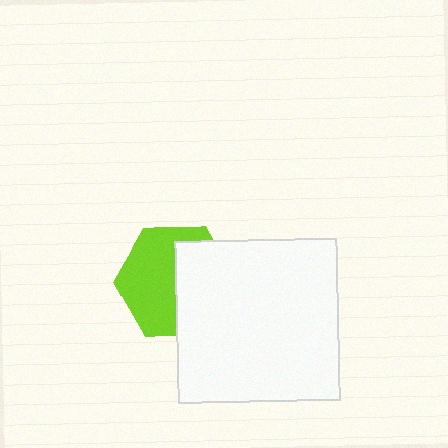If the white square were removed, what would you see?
You would see the complete lime hexagon.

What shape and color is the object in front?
The object in front is a white square.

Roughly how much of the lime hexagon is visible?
About half of it is visible (roughly 54%).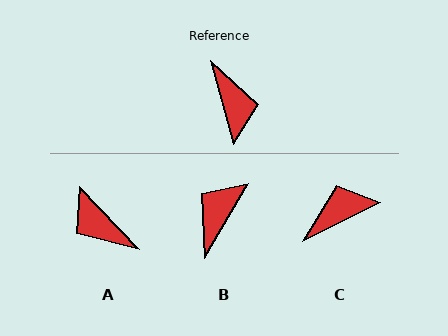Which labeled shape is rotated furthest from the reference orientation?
A, about 152 degrees away.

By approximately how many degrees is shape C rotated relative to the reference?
Approximately 101 degrees counter-clockwise.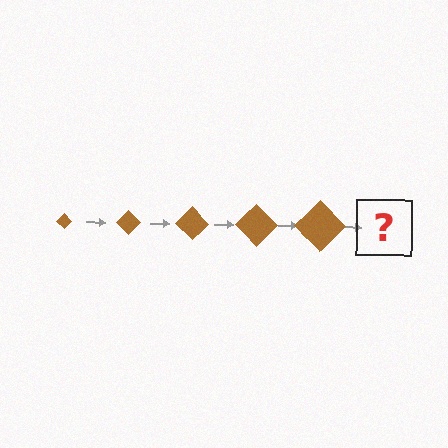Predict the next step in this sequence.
The next step is a brown diamond, larger than the previous one.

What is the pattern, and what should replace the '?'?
The pattern is that the diamond gets progressively larger each step. The '?' should be a brown diamond, larger than the previous one.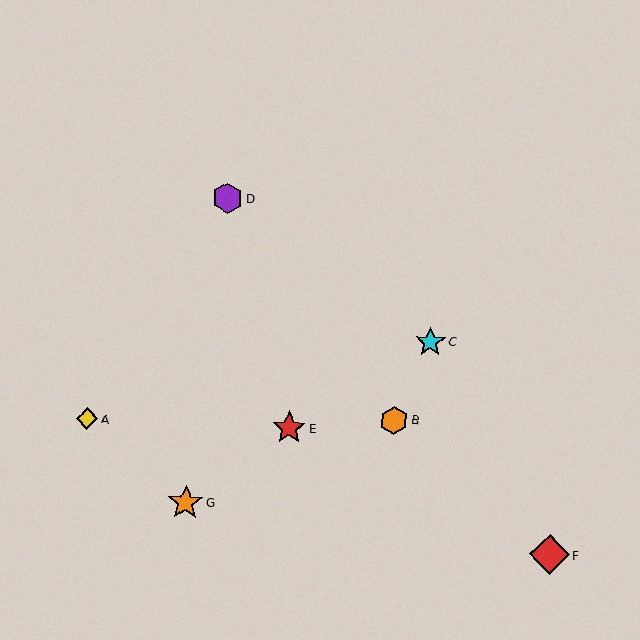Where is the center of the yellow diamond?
The center of the yellow diamond is at (87, 419).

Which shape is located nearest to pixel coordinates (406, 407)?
The orange hexagon (labeled B) at (394, 420) is nearest to that location.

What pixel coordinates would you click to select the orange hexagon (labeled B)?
Click at (394, 420) to select the orange hexagon B.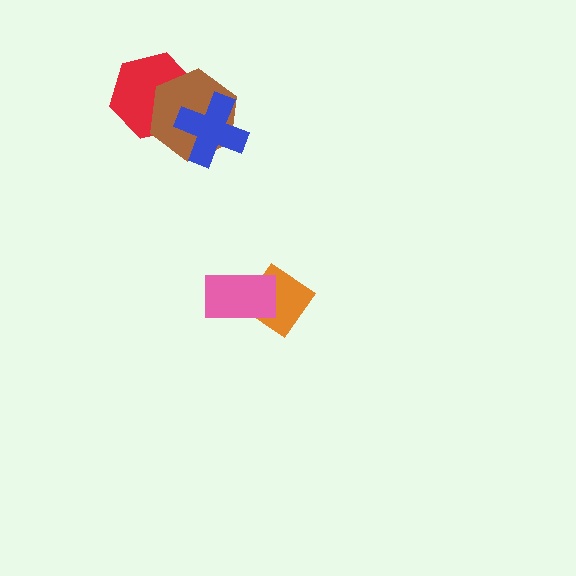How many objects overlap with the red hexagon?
2 objects overlap with the red hexagon.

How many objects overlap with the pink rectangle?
1 object overlaps with the pink rectangle.